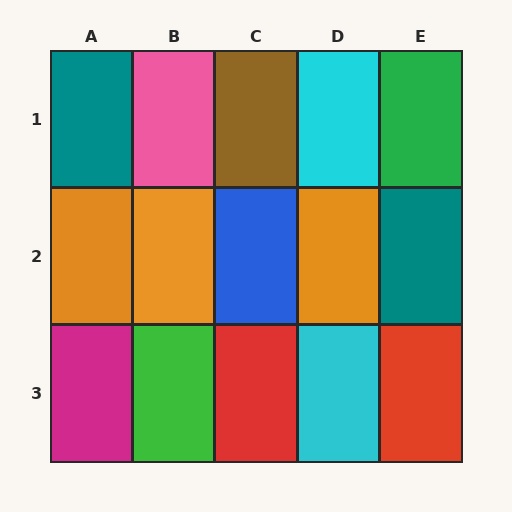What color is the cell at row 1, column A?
Teal.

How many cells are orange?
3 cells are orange.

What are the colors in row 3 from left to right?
Magenta, green, red, cyan, red.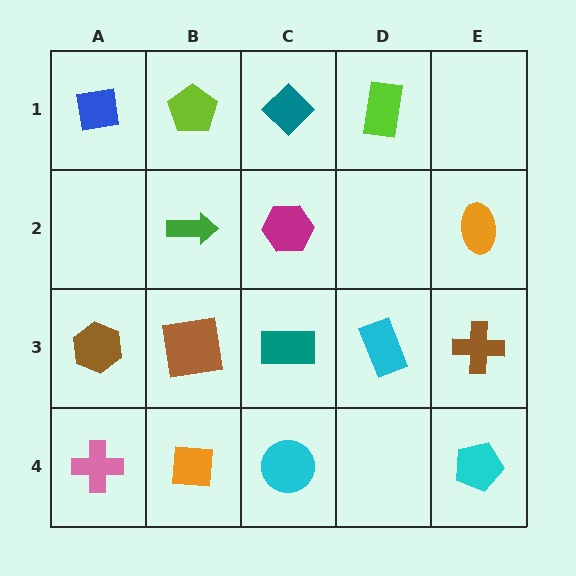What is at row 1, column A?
A blue square.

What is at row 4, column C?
A cyan circle.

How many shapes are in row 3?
5 shapes.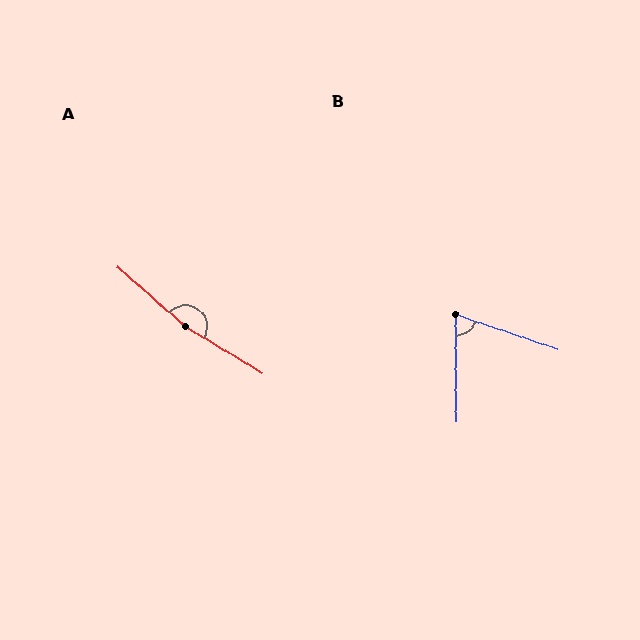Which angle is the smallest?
B, at approximately 71 degrees.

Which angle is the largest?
A, at approximately 169 degrees.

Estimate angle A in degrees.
Approximately 169 degrees.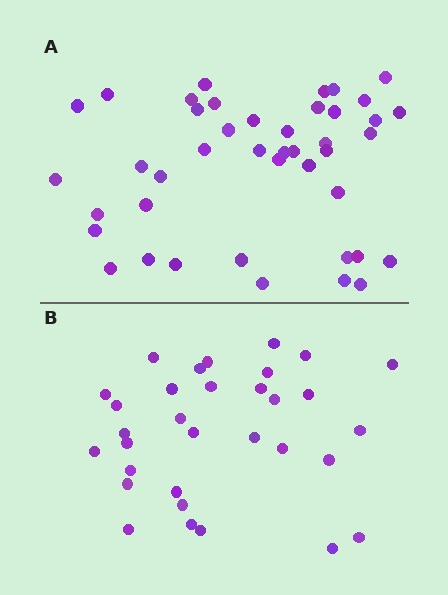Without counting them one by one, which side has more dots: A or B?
Region A (the top region) has more dots.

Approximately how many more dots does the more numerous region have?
Region A has roughly 12 or so more dots than region B.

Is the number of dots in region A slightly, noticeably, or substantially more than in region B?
Region A has noticeably more, but not dramatically so. The ratio is roughly 1.3 to 1.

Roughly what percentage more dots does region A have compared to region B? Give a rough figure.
About 35% more.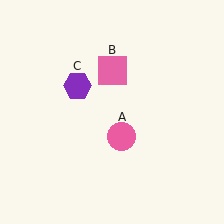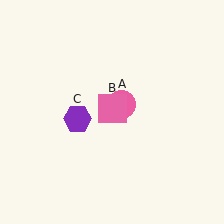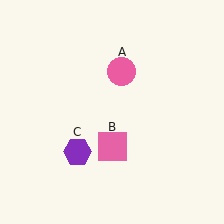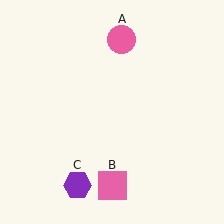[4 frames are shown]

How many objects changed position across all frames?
3 objects changed position: pink circle (object A), pink square (object B), purple hexagon (object C).